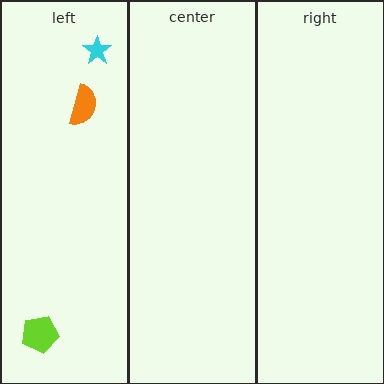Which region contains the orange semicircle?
The left region.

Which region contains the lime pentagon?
The left region.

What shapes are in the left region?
The lime pentagon, the cyan star, the orange semicircle.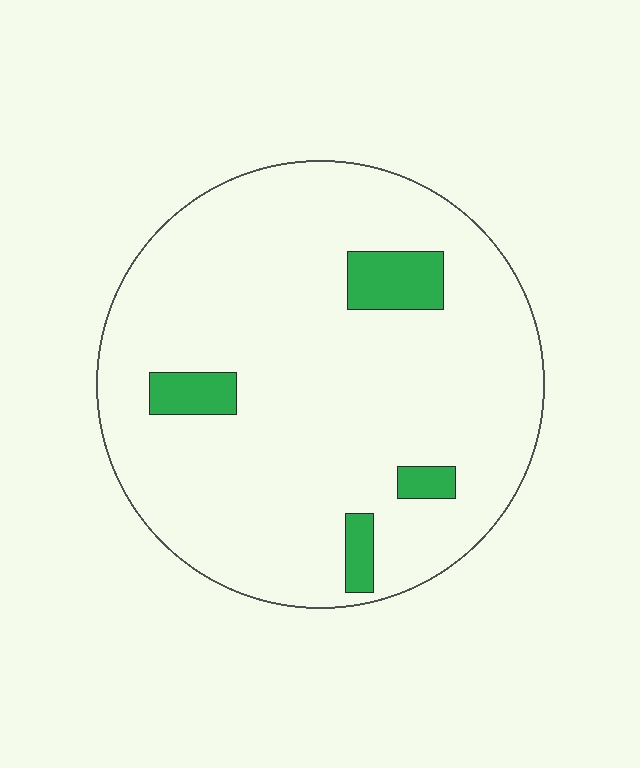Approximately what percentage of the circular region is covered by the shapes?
Approximately 10%.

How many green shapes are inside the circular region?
4.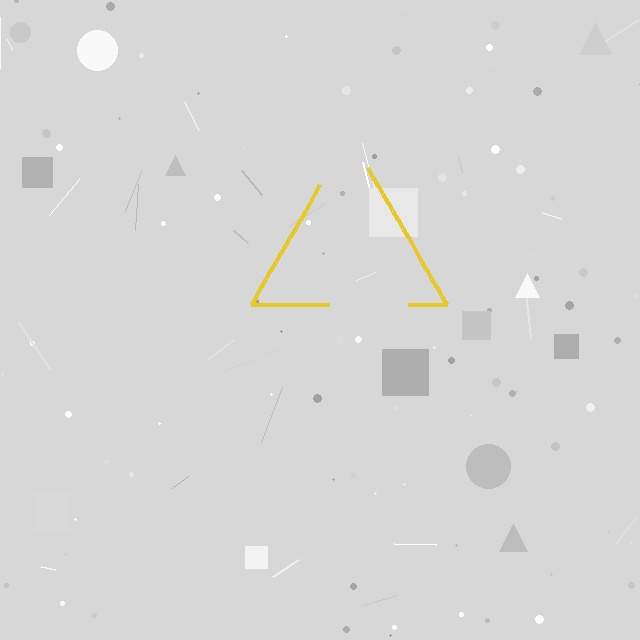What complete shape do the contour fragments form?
The contour fragments form a triangle.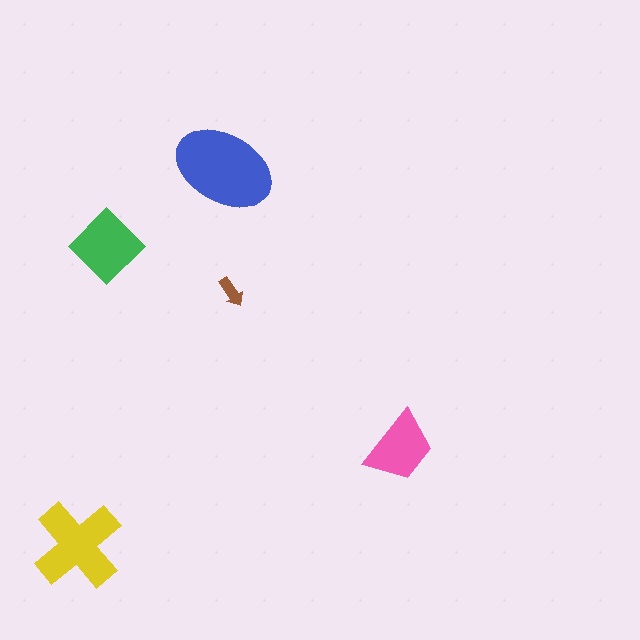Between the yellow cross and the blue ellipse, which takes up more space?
The blue ellipse.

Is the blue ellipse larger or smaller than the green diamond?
Larger.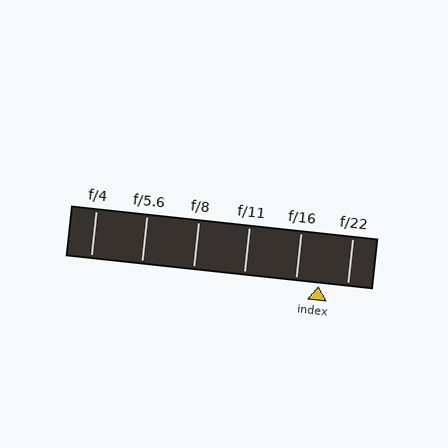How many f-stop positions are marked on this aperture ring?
There are 6 f-stop positions marked.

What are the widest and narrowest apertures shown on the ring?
The widest aperture shown is f/4 and the narrowest is f/22.